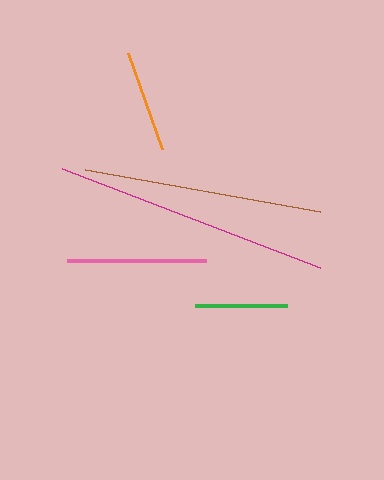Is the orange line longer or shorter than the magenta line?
The magenta line is longer than the orange line.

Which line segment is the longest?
The magenta line is the longest at approximately 277 pixels.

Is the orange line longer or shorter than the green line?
The orange line is longer than the green line.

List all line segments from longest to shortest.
From longest to shortest: magenta, brown, pink, orange, green.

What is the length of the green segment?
The green segment is approximately 91 pixels long.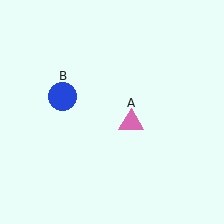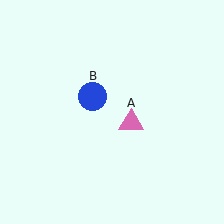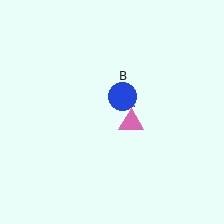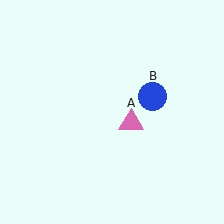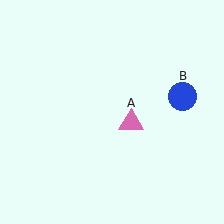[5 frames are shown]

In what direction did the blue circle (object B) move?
The blue circle (object B) moved right.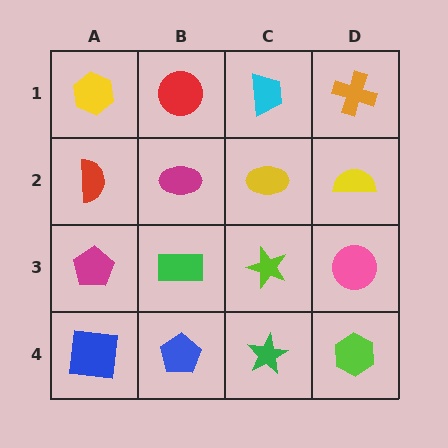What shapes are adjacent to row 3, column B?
A magenta ellipse (row 2, column B), a blue pentagon (row 4, column B), a magenta pentagon (row 3, column A), a lime star (row 3, column C).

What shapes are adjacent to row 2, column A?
A yellow hexagon (row 1, column A), a magenta pentagon (row 3, column A), a magenta ellipse (row 2, column B).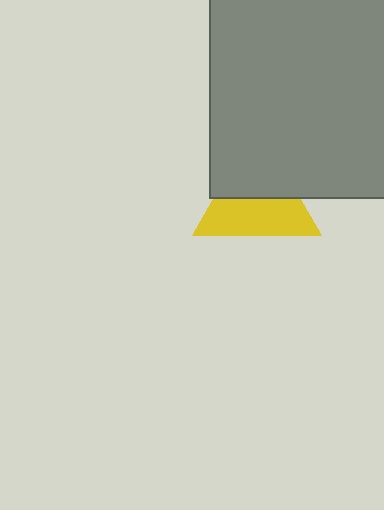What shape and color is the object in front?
The object in front is a gray rectangle.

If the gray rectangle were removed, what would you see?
You would see the complete yellow triangle.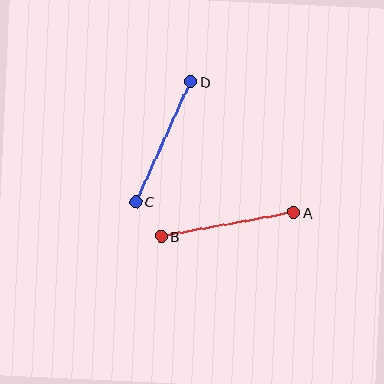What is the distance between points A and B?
The distance is approximately 135 pixels.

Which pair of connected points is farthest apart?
Points A and B are farthest apart.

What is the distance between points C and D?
The distance is approximately 132 pixels.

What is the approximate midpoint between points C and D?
The midpoint is at approximately (163, 142) pixels.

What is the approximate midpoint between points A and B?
The midpoint is at approximately (227, 224) pixels.